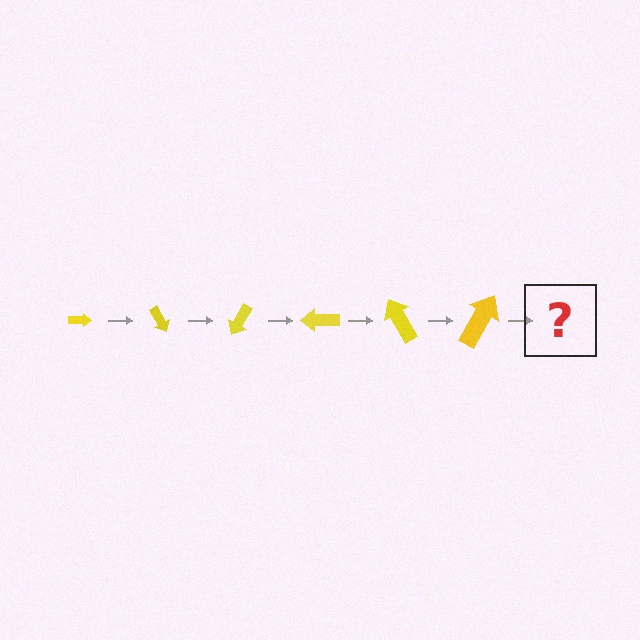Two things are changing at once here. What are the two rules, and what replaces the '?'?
The two rules are that the arrow grows larger each step and it rotates 60 degrees each step. The '?' should be an arrow, larger than the previous one and rotated 360 degrees from the start.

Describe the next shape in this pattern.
It should be an arrow, larger than the previous one and rotated 360 degrees from the start.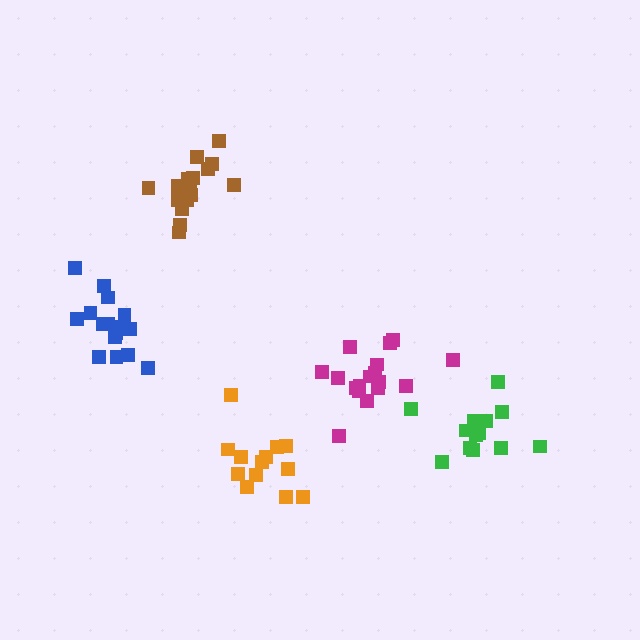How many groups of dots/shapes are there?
There are 5 groups.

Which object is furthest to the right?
The green cluster is rightmost.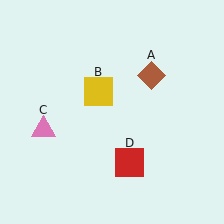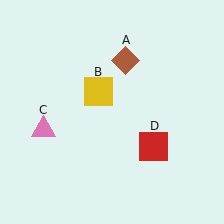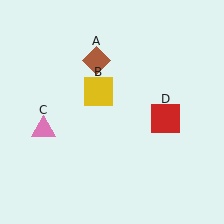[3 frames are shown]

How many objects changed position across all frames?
2 objects changed position: brown diamond (object A), red square (object D).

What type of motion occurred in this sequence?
The brown diamond (object A), red square (object D) rotated counterclockwise around the center of the scene.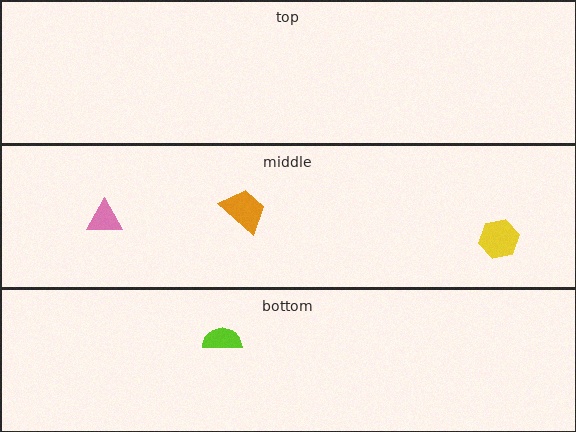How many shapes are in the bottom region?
1.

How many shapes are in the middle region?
3.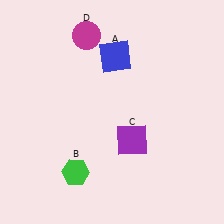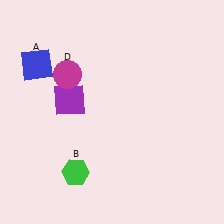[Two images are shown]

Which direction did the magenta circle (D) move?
The magenta circle (D) moved down.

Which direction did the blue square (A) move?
The blue square (A) moved left.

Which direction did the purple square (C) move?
The purple square (C) moved left.